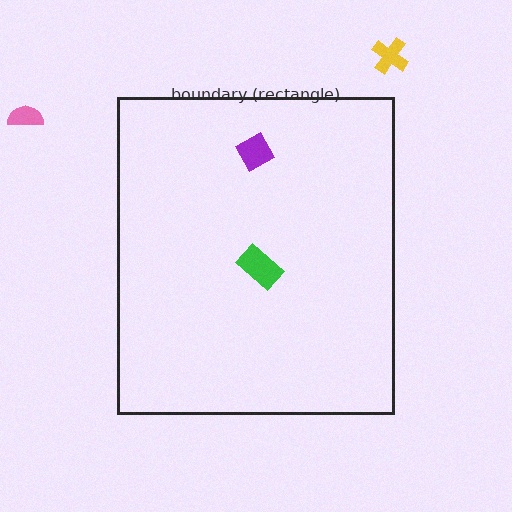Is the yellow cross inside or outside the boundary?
Outside.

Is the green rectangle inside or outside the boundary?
Inside.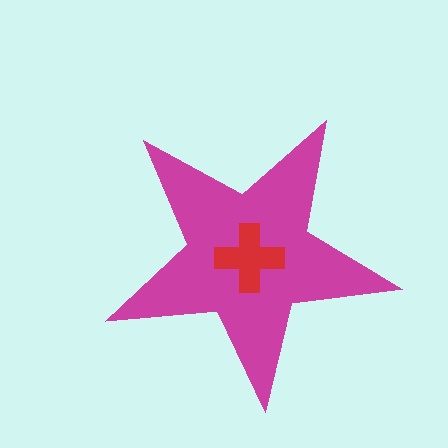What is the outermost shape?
The magenta star.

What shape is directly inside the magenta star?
The red cross.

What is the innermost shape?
The red cross.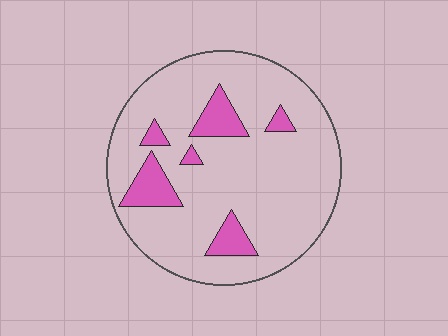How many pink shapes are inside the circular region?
6.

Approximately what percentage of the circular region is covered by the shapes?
Approximately 15%.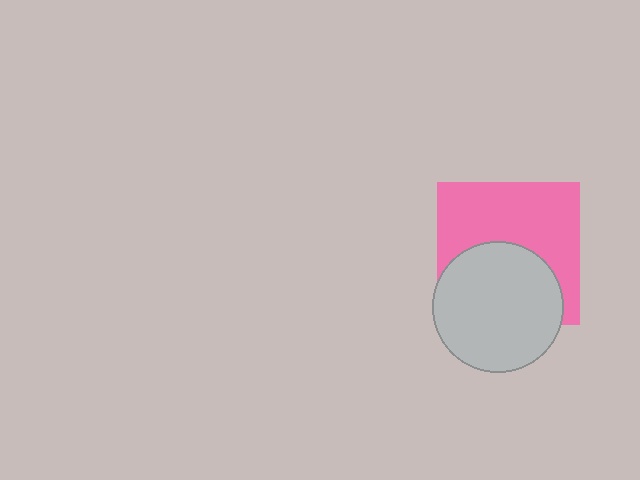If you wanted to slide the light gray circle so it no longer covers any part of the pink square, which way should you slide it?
Slide it down — that is the most direct way to separate the two shapes.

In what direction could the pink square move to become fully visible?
The pink square could move up. That would shift it out from behind the light gray circle entirely.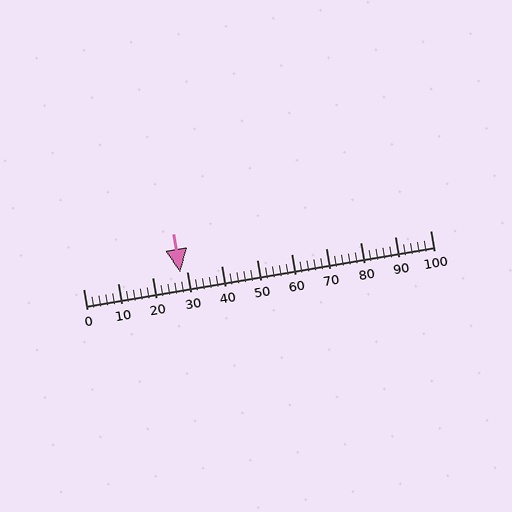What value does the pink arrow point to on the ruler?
The pink arrow points to approximately 28.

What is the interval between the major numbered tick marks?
The major tick marks are spaced 10 units apart.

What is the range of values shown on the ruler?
The ruler shows values from 0 to 100.